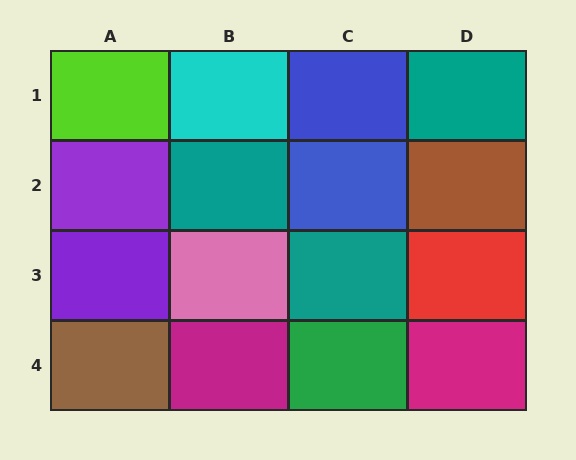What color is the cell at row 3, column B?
Pink.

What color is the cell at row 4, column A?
Brown.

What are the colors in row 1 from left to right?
Lime, cyan, blue, teal.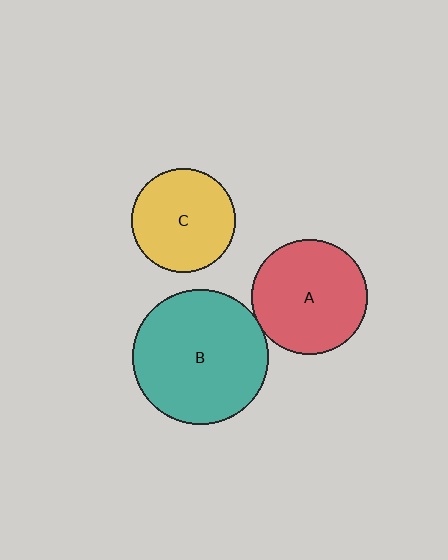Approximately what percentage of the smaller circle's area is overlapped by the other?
Approximately 5%.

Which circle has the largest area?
Circle B (teal).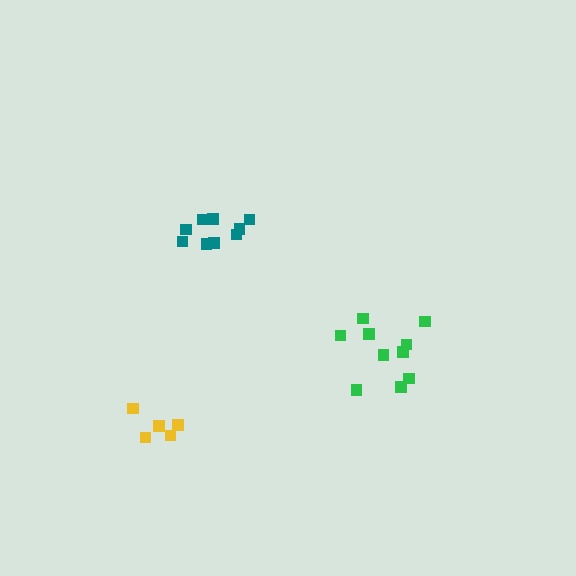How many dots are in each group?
Group 1: 10 dots, Group 2: 10 dots, Group 3: 5 dots (25 total).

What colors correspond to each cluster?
The clusters are colored: teal, green, yellow.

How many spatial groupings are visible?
There are 3 spatial groupings.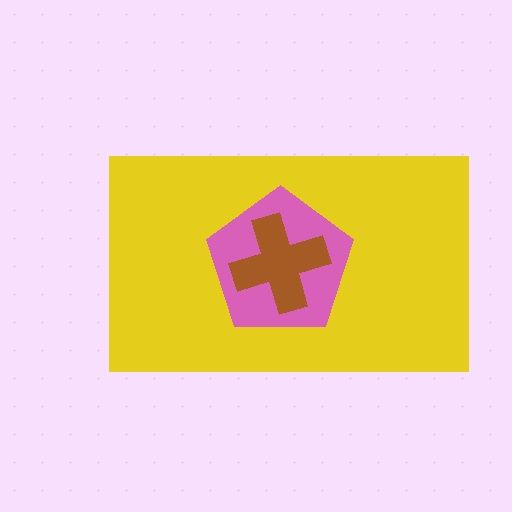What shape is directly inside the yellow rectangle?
The pink pentagon.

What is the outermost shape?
The yellow rectangle.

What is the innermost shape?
The brown cross.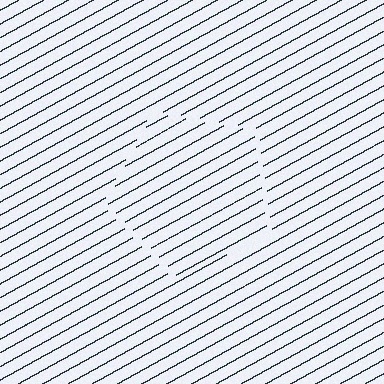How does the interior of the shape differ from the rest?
The interior of the shape contains the same grating, shifted by half a period — the contour is defined by the phase discontinuity where line-ends from the inner and outer gratings abut.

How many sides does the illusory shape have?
5 sides — the line-ends trace a pentagon.